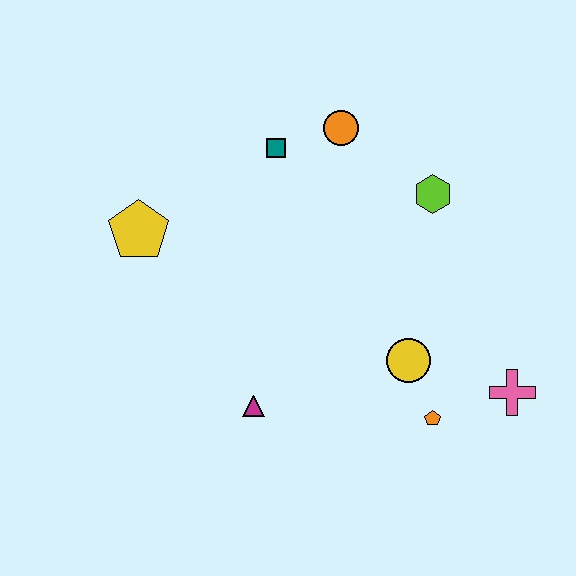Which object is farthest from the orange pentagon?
The yellow pentagon is farthest from the orange pentagon.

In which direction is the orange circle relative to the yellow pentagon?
The orange circle is to the right of the yellow pentagon.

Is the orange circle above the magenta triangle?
Yes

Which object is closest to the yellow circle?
The orange pentagon is closest to the yellow circle.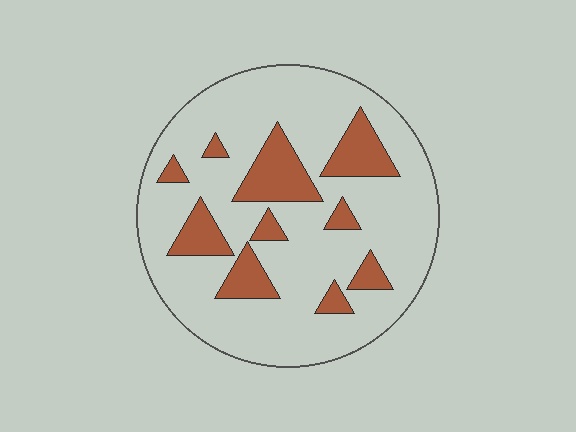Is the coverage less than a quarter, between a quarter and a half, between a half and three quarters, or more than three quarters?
Less than a quarter.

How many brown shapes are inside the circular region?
10.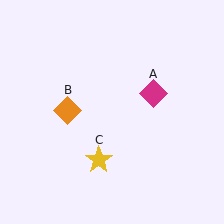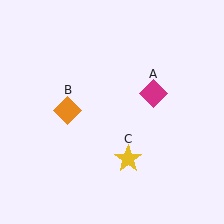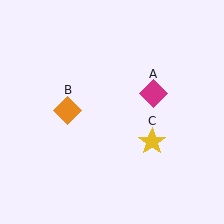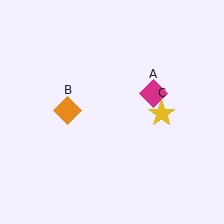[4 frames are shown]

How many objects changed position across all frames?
1 object changed position: yellow star (object C).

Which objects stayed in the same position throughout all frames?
Magenta diamond (object A) and orange diamond (object B) remained stationary.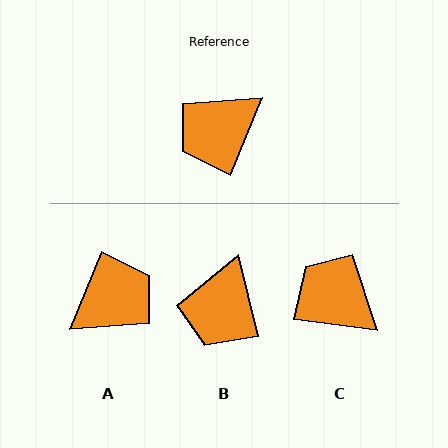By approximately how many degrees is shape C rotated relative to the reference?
Approximately 75 degrees clockwise.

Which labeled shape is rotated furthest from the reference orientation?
A, about 180 degrees away.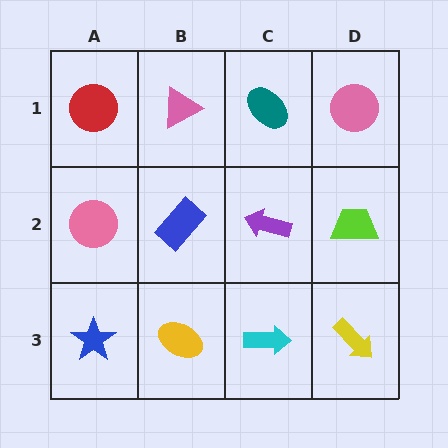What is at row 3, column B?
A yellow ellipse.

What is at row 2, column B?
A blue rectangle.